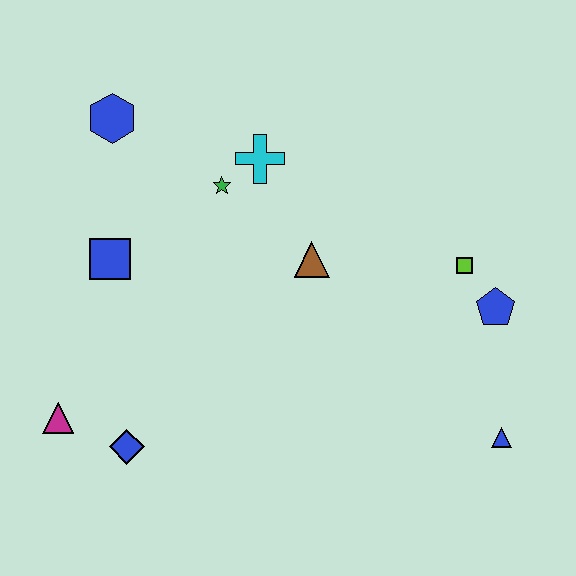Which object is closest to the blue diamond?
The magenta triangle is closest to the blue diamond.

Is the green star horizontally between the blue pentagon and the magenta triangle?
Yes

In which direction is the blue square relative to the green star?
The blue square is to the left of the green star.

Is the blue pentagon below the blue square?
Yes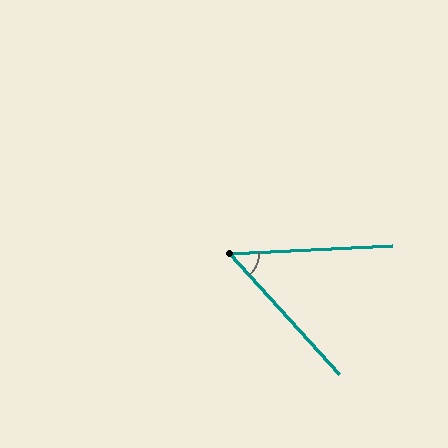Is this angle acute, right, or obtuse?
It is acute.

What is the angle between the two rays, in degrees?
Approximately 51 degrees.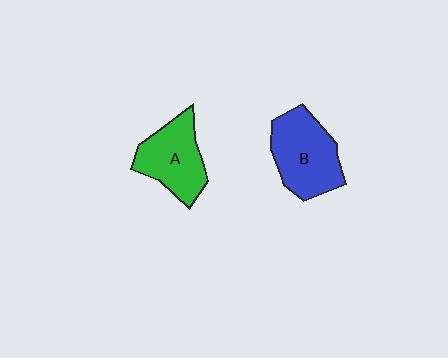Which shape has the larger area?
Shape B (blue).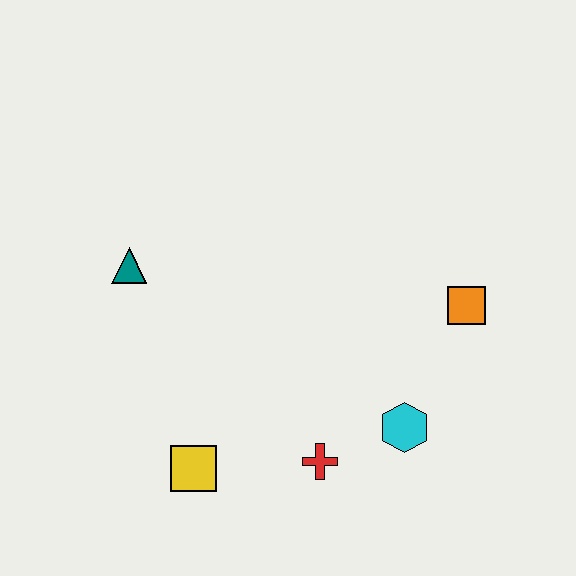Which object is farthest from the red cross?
The teal triangle is farthest from the red cross.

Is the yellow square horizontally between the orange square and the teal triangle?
Yes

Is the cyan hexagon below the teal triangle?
Yes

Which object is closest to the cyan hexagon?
The red cross is closest to the cyan hexagon.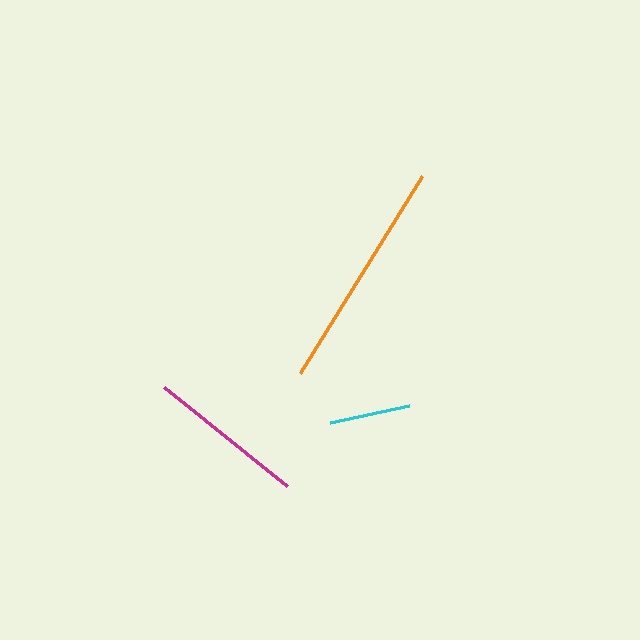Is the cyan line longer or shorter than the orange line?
The orange line is longer than the cyan line.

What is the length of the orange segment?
The orange segment is approximately 232 pixels long.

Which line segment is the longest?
The orange line is the longest at approximately 232 pixels.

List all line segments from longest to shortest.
From longest to shortest: orange, magenta, cyan.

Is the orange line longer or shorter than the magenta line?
The orange line is longer than the magenta line.